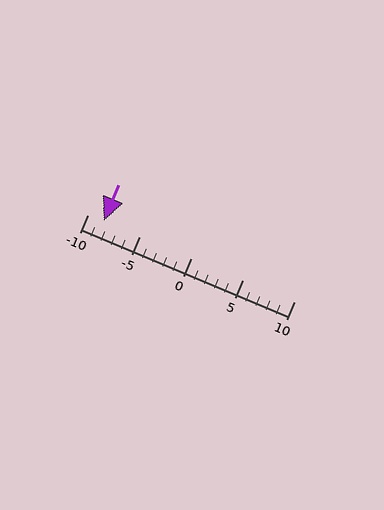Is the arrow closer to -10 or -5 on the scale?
The arrow is closer to -10.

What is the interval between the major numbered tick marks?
The major tick marks are spaced 5 units apart.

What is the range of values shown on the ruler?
The ruler shows values from -10 to 10.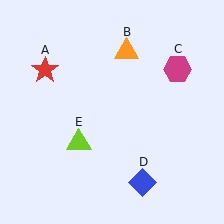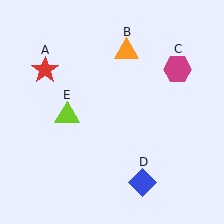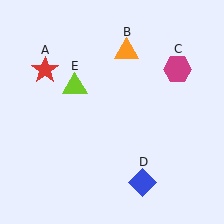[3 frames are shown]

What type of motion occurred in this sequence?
The lime triangle (object E) rotated clockwise around the center of the scene.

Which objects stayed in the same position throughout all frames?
Red star (object A) and orange triangle (object B) and magenta hexagon (object C) and blue diamond (object D) remained stationary.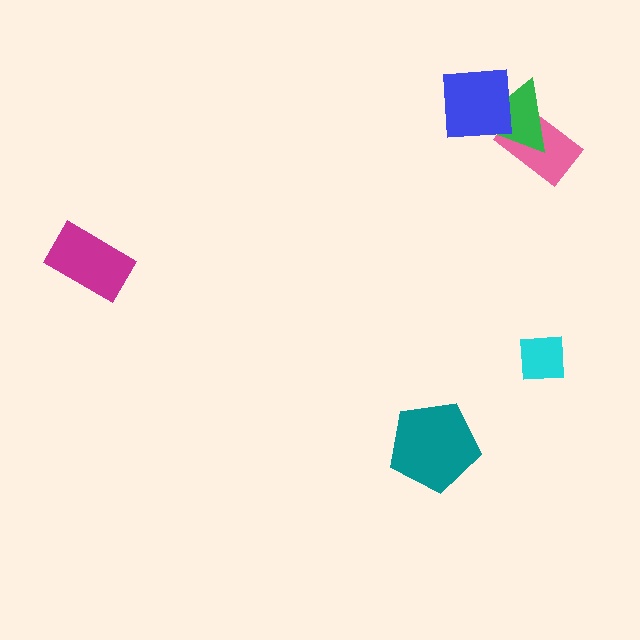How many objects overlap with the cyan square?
0 objects overlap with the cyan square.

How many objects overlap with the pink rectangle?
2 objects overlap with the pink rectangle.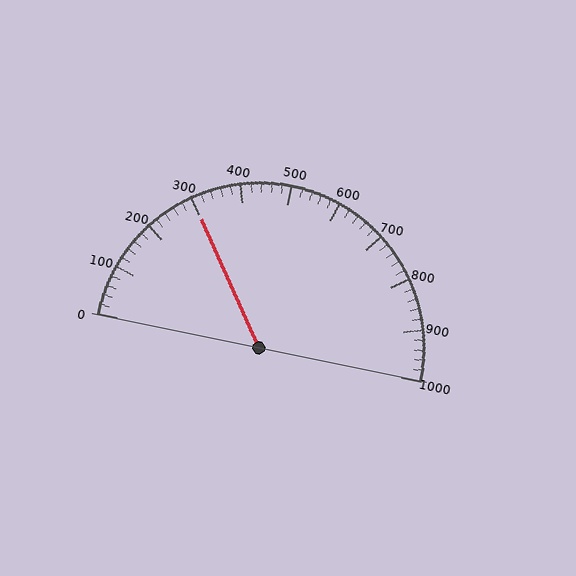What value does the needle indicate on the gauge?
The needle indicates approximately 300.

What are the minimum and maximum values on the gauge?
The gauge ranges from 0 to 1000.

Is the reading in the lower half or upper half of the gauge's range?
The reading is in the lower half of the range (0 to 1000).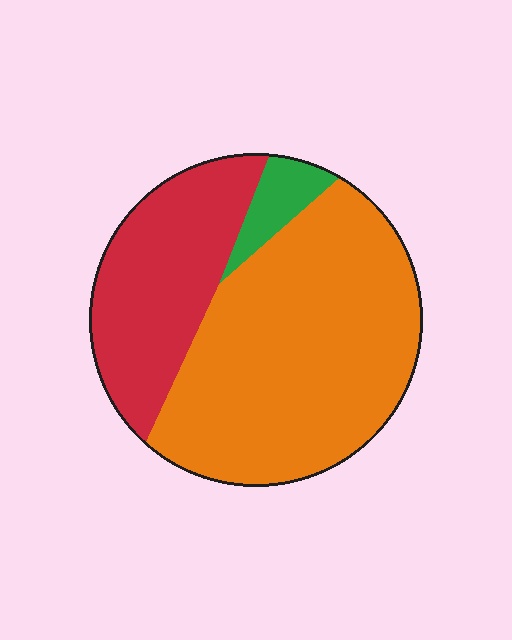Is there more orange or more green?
Orange.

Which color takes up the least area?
Green, at roughly 5%.